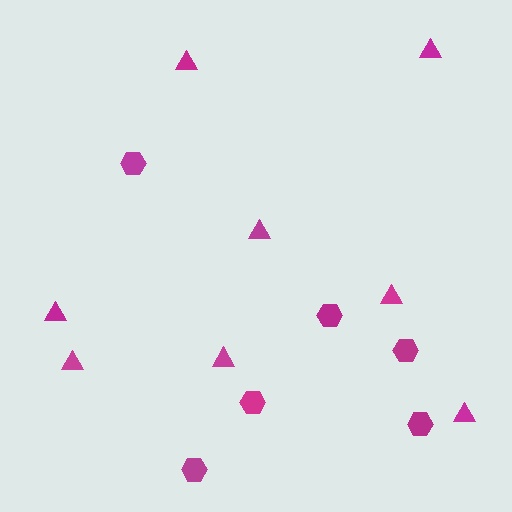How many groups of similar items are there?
There are 2 groups: one group of triangles (8) and one group of hexagons (6).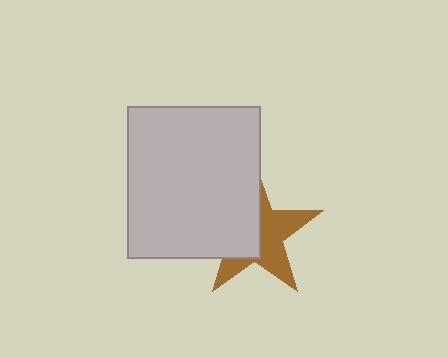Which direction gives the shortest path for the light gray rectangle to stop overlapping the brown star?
Moving left gives the shortest separation.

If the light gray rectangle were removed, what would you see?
You would see the complete brown star.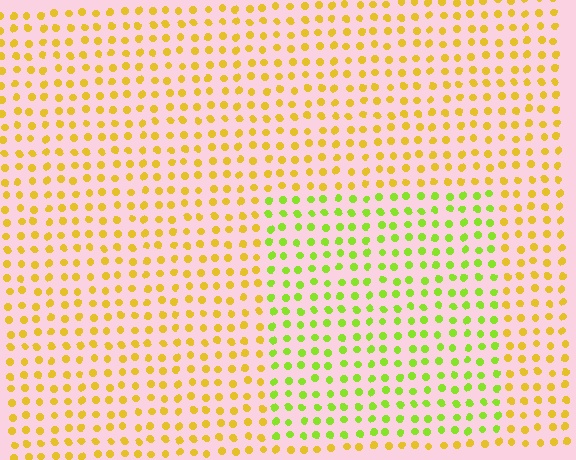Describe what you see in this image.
The image is filled with small yellow elements in a uniform arrangement. A rectangle-shaped region is visible where the elements are tinted to a slightly different hue, forming a subtle color boundary.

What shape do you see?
I see a rectangle.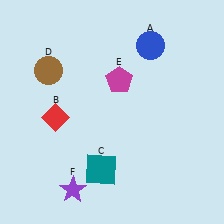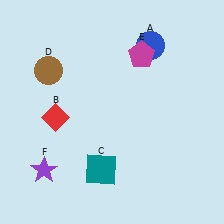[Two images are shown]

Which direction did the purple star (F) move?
The purple star (F) moved left.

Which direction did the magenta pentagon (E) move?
The magenta pentagon (E) moved up.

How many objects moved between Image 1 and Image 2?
2 objects moved between the two images.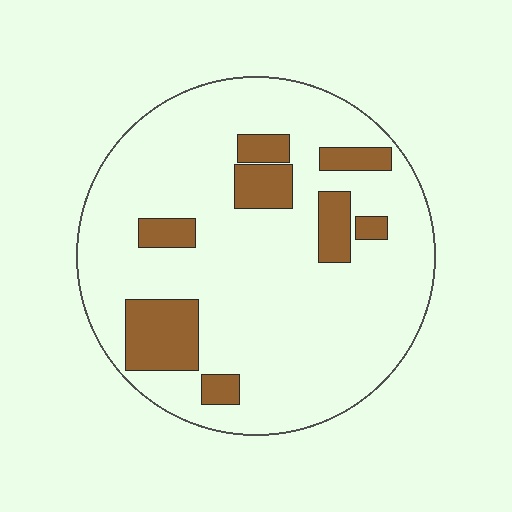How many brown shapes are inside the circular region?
8.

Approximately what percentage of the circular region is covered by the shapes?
Approximately 15%.